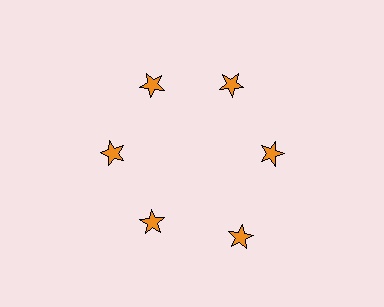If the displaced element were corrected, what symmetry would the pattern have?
It would have 6-fold rotational symmetry — the pattern would map onto itself every 60 degrees.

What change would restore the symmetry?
The symmetry would be restored by moving it inward, back onto the ring so that all 6 stars sit at equal angles and equal distance from the center.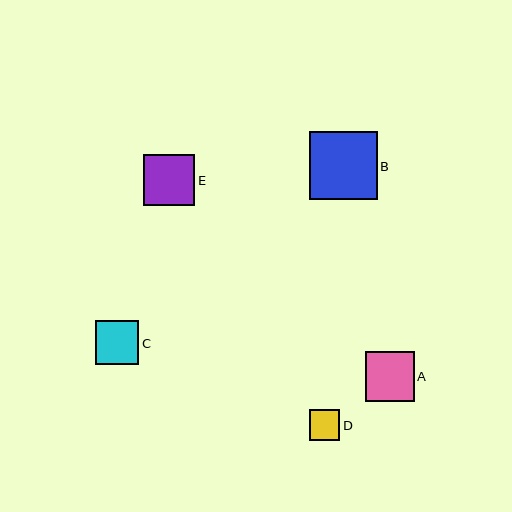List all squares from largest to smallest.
From largest to smallest: B, E, A, C, D.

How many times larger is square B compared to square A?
Square B is approximately 1.4 times the size of square A.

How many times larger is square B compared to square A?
Square B is approximately 1.4 times the size of square A.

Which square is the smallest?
Square D is the smallest with a size of approximately 30 pixels.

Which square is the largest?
Square B is the largest with a size of approximately 68 pixels.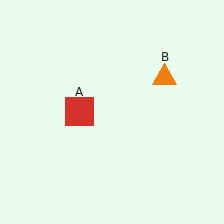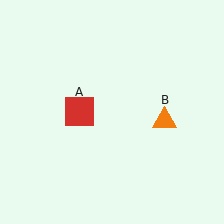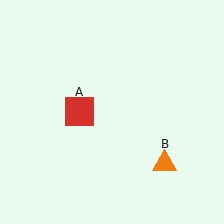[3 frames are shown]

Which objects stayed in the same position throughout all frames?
Red square (object A) remained stationary.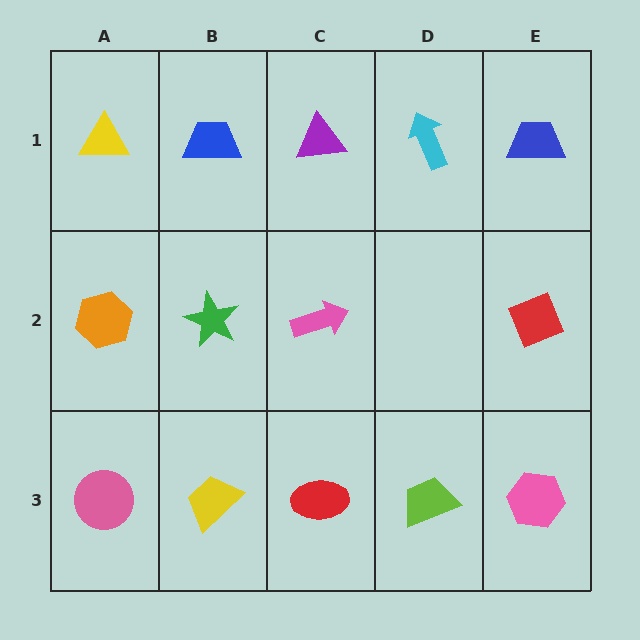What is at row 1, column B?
A blue trapezoid.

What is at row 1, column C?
A purple triangle.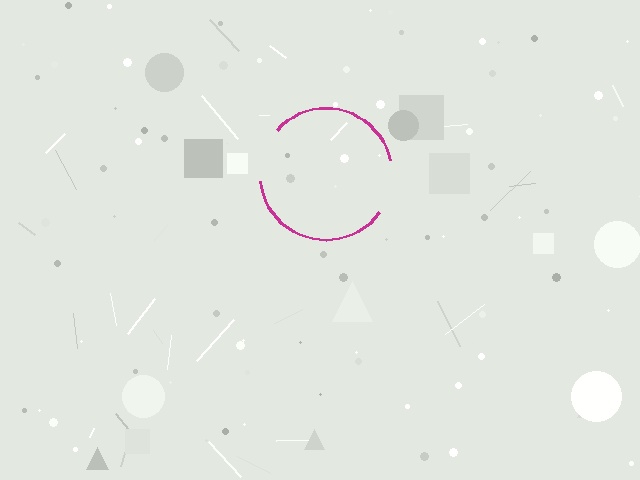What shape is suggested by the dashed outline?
The dashed outline suggests a circle.